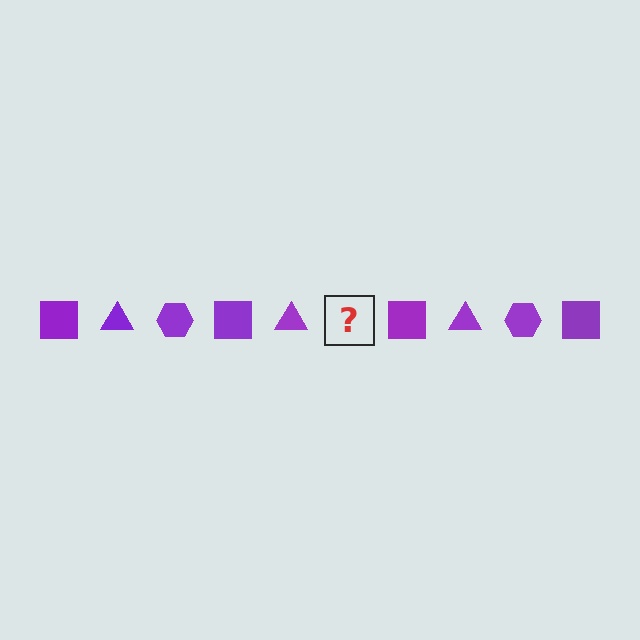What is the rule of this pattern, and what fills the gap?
The rule is that the pattern cycles through square, triangle, hexagon shapes in purple. The gap should be filled with a purple hexagon.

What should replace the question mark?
The question mark should be replaced with a purple hexagon.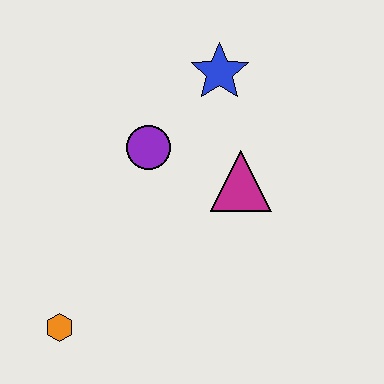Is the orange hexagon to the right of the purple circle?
No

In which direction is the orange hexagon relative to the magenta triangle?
The orange hexagon is to the left of the magenta triangle.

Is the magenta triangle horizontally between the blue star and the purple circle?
No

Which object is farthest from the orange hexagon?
The blue star is farthest from the orange hexagon.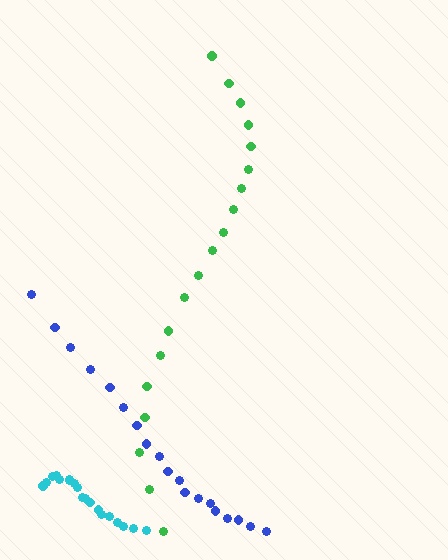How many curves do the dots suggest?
There are 3 distinct paths.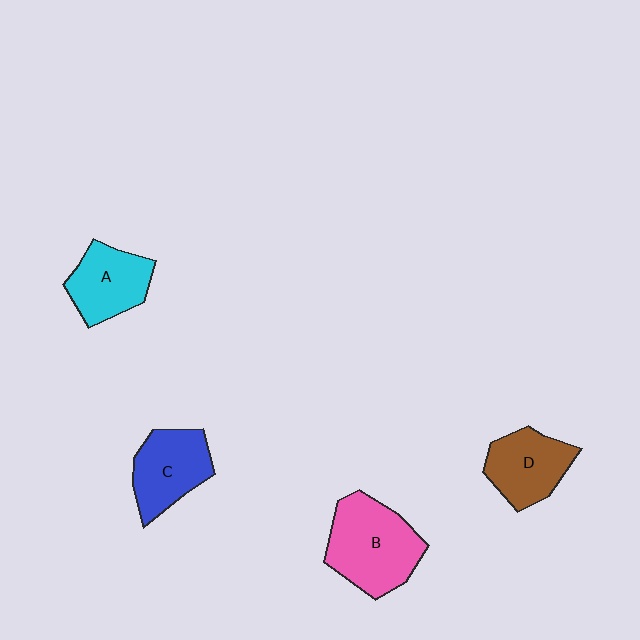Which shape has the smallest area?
Shape A (cyan).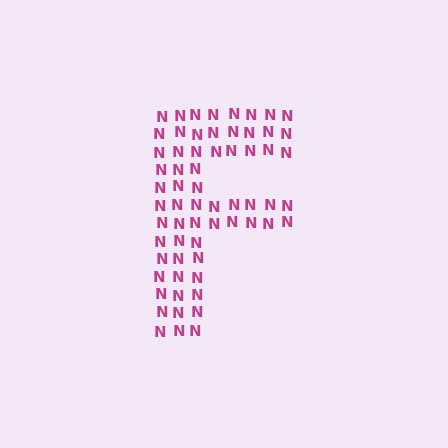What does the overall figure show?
The overall figure shows the letter F.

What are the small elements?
The small elements are letter N's.